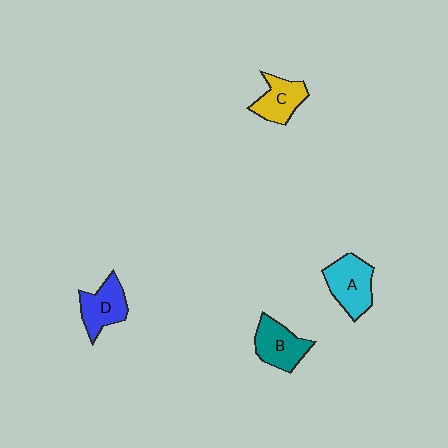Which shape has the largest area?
Shape A (cyan).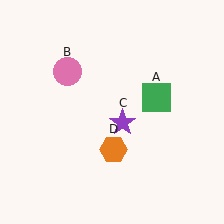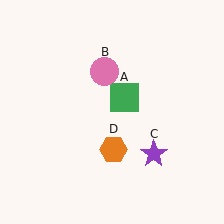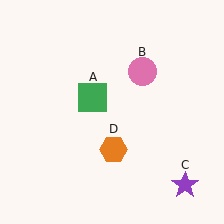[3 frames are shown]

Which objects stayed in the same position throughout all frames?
Orange hexagon (object D) remained stationary.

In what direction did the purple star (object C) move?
The purple star (object C) moved down and to the right.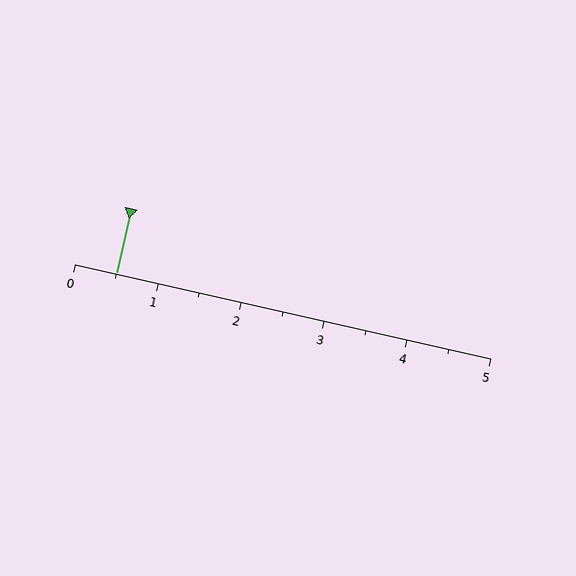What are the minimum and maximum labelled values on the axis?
The axis runs from 0 to 5.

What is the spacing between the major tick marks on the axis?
The major ticks are spaced 1 apart.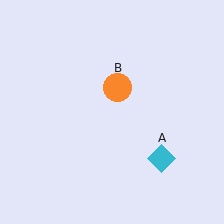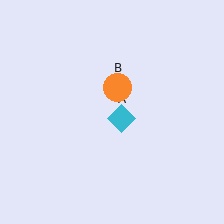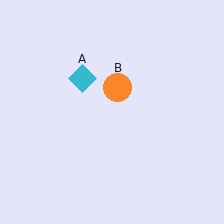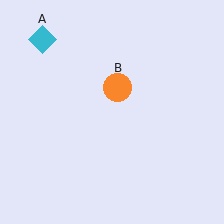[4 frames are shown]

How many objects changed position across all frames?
1 object changed position: cyan diamond (object A).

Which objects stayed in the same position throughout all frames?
Orange circle (object B) remained stationary.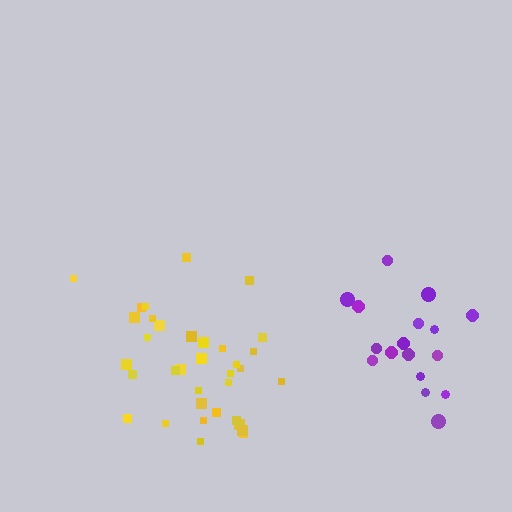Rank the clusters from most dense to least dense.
yellow, purple.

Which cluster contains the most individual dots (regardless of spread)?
Yellow (35).